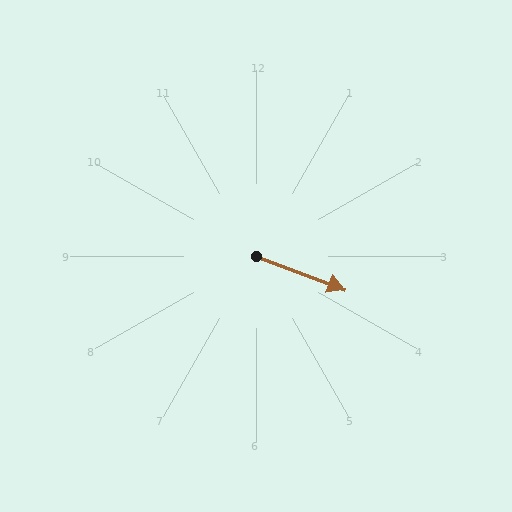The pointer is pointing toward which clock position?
Roughly 4 o'clock.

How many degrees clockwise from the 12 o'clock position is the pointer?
Approximately 111 degrees.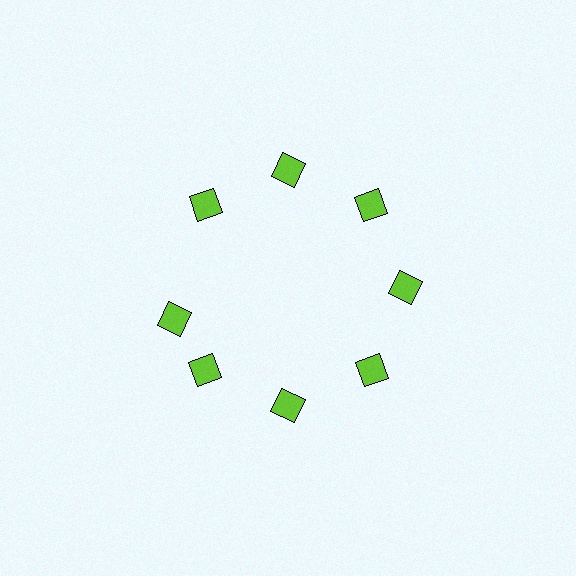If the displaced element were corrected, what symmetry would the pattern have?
It would have 8-fold rotational symmetry — the pattern would map onto itself every 45 degrees.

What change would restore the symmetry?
The symmetry would be restored by rotating it back into even spacing with its neighbors so that all 8 diamonds sit at equal angles and equal distance from the center.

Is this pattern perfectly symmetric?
No. The 8 lime diamonds are arranged in a ring, but one element near the 9 o'clock position is rotated out of alignment along the ring, breaking the 8-fold rotational symmetry.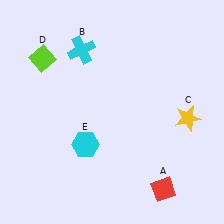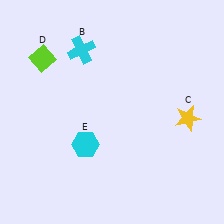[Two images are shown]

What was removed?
The red diamond (A) was removed in Image 2.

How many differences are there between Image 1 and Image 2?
There is 1 difference between the two images.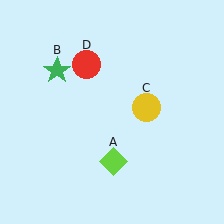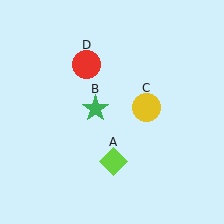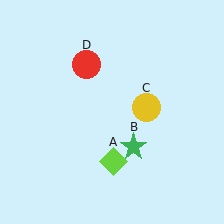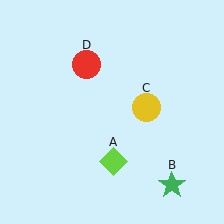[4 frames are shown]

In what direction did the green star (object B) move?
The green star (object B) moved down and to the right.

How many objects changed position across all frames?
1 object changed position: green star (object B).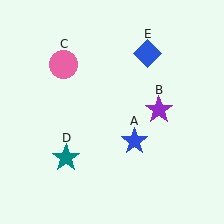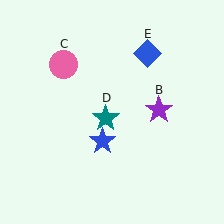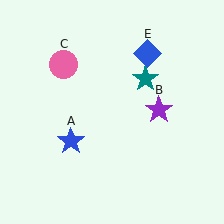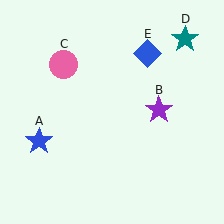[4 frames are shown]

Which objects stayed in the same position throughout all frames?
Purple star (object B) and pink circle (object C) and blue diamond (object E) remained stationary.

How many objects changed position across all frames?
2 objects changed position: blue star (object A), teal star (object D).